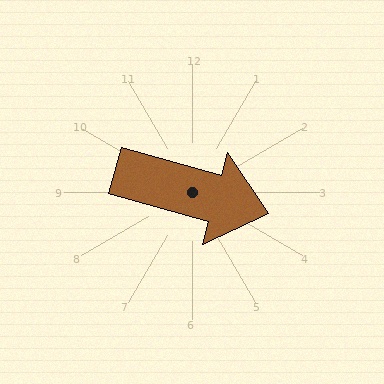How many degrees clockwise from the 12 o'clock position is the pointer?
Approximately 106 degrees.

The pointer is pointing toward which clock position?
Roughly 4 o'clock.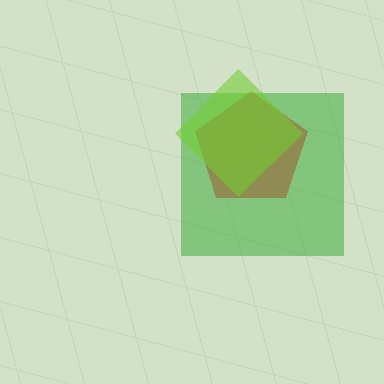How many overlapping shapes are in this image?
There are 3 overlapping shapes in the image.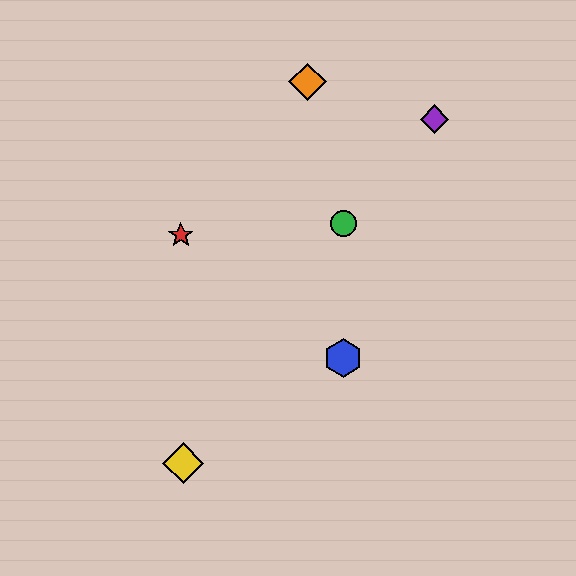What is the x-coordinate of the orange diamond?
The orange diamond is at x≈308.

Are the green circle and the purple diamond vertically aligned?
No, the green circle is at x≈343 and the purple diamond is at x≈434.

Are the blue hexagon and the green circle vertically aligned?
Yes, both are at x≈343.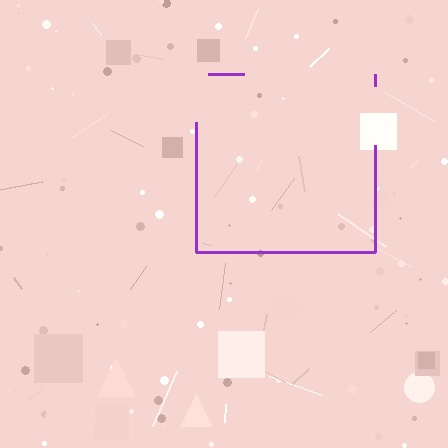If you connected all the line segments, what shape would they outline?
They would outline a square.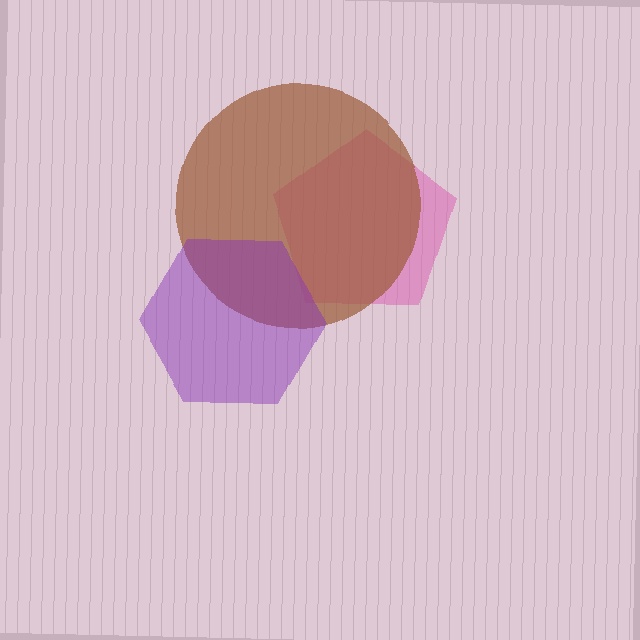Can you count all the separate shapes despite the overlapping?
Yes, there are 3 separate shapes.